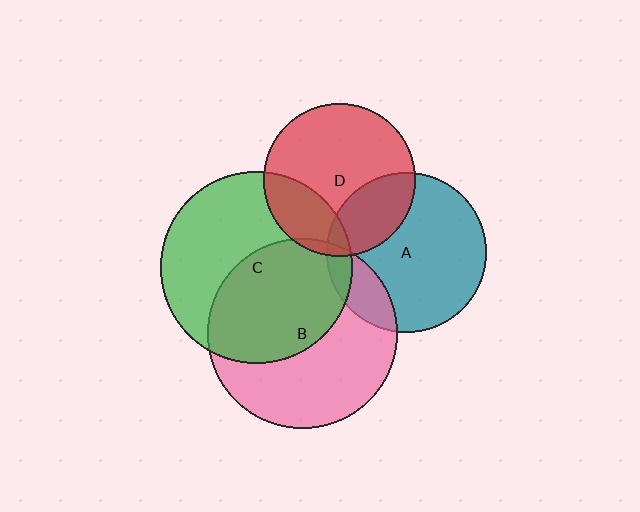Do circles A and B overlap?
Yes.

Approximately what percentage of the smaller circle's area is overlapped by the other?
Approximately 15%.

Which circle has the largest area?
Circle C (green).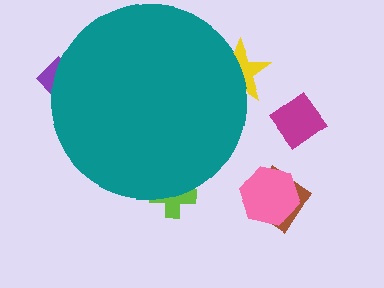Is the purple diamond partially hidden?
Yes, the purple diamond is partially hidden behind the teal circle.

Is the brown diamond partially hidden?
No, the brown diamond is fully visible.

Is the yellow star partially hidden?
Yes, the yellow star is partially hidden behind the teal circle.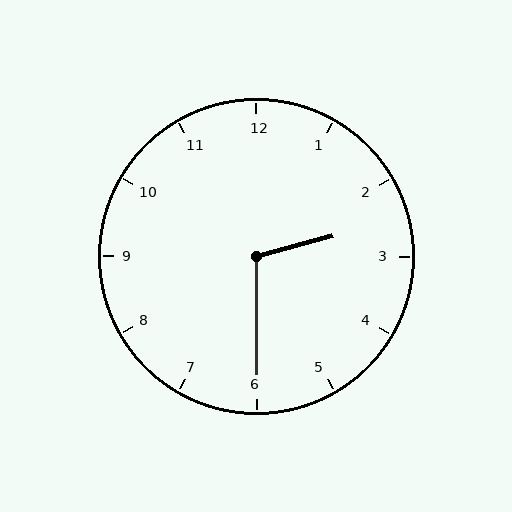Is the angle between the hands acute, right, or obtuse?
It is obtuse.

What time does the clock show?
2:30.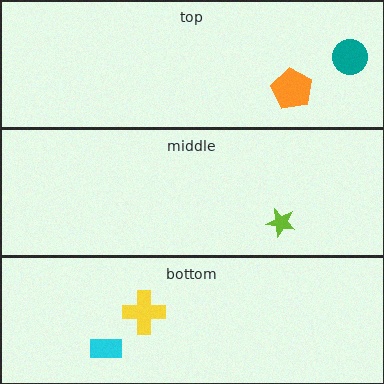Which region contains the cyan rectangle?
The bottom region.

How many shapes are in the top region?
2.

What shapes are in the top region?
The teal circle, the orange pentagon.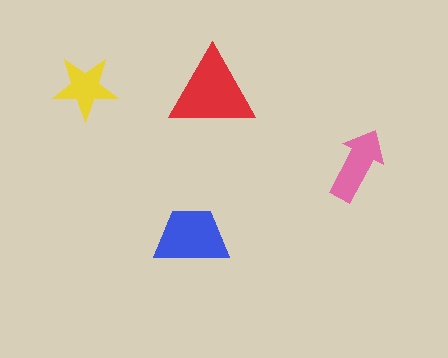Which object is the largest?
The red triangle.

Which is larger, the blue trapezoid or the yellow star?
The blue trapezoid.